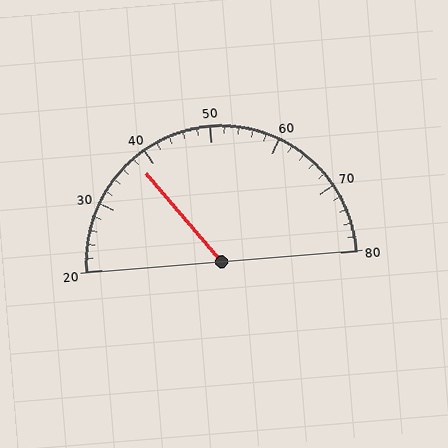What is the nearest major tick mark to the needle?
The nearest major tick mark is 40.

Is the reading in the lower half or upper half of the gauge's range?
The reading is in the lower half of the range (20 to 80).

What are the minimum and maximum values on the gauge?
The gauge ranges from 20 to 80.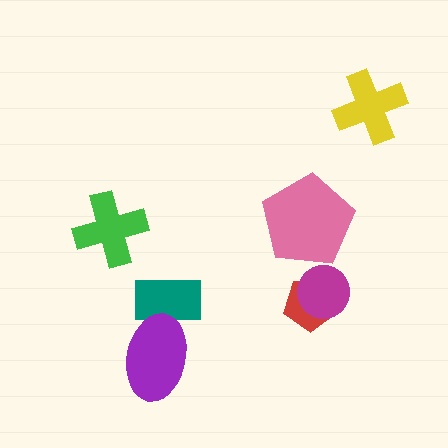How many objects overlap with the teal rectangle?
1 object overlaps with the teal rectangle.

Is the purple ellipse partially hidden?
No, no other shape covers it.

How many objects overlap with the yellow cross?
0 objects overlap with the yellow cross.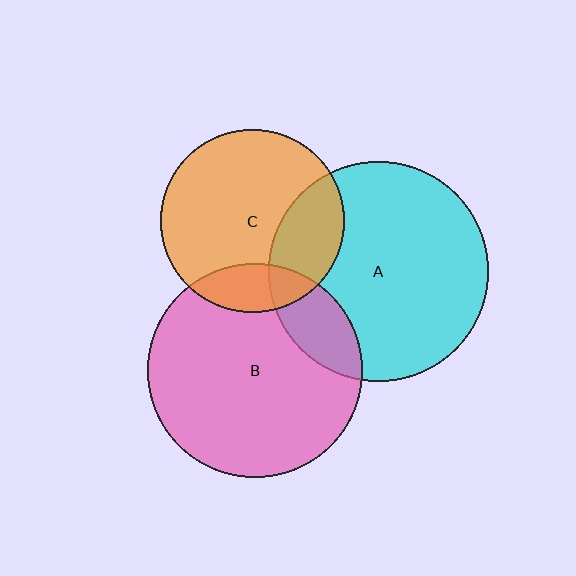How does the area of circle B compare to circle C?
Approximately 1.4 times.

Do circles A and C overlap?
Yes.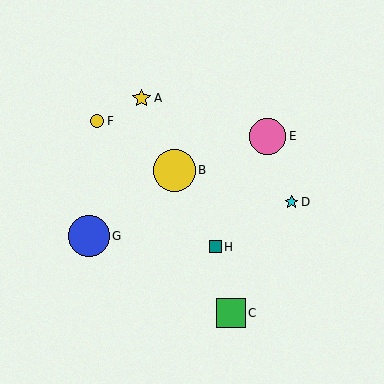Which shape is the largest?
The yellow circle (labeled B) is the largest.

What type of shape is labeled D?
Shape D is a cyan star.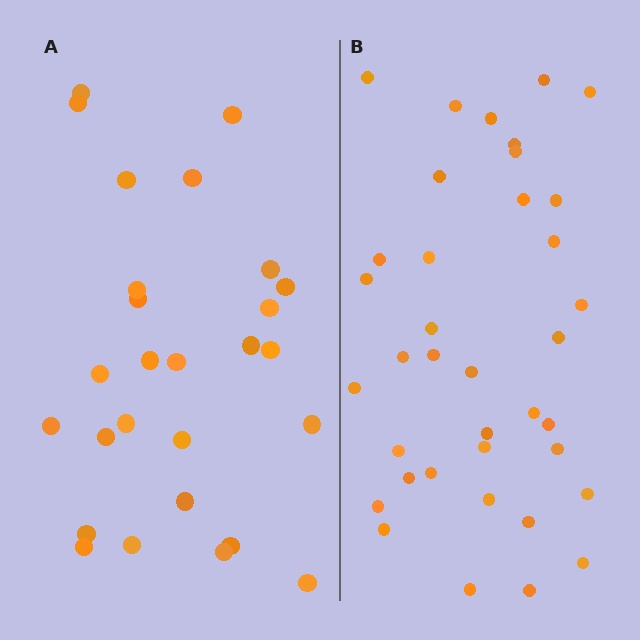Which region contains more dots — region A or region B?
Region B (the right region) has more dots.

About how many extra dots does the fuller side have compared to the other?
Region B has roughly 10 or so more dots than region A.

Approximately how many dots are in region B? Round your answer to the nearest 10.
About 40 dots. (The exact count is 37, which rounds to 40.)